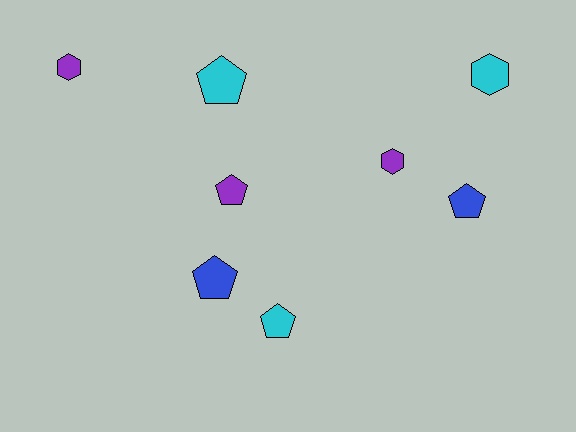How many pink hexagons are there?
There are no pink hexagons.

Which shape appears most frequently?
Pentagon, with 5 objects.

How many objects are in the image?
There are 8 objects.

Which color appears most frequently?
Cyan, with 3 objects.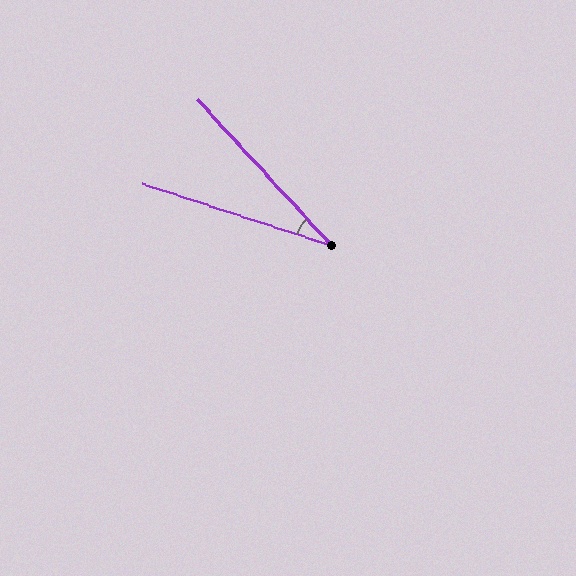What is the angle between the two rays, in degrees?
Approximately 29 degrees.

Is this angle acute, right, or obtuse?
It is acute.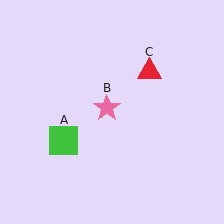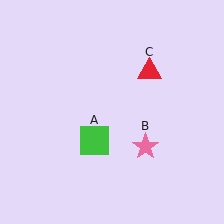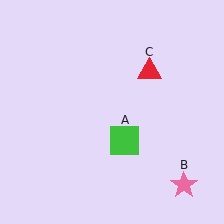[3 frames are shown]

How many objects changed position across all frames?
2 objects changed position: green square (object A), pink star (object B).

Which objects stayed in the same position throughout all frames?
Red triangle (object C) remained stationary.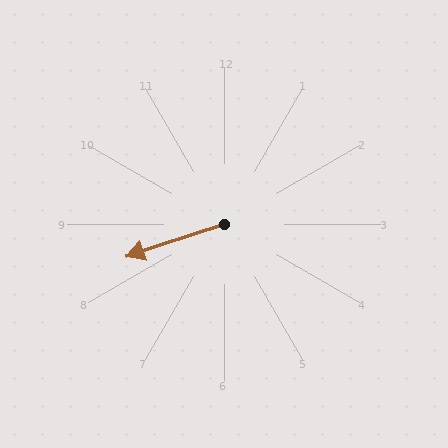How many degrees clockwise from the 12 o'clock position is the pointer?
Approximately 252 degrees.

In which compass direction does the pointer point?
West.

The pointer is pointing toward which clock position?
Roughly 8 o'clock.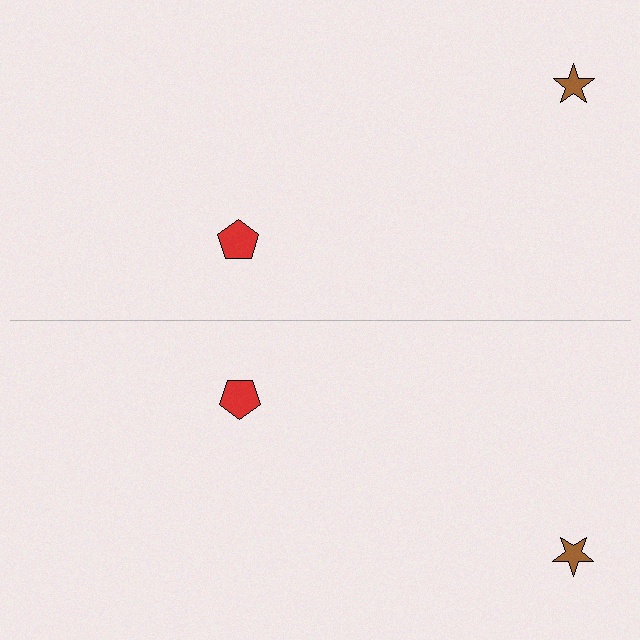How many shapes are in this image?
There are 4 shapes in this image.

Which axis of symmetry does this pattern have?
The pattern has a horizontal axis of symmetry running through the center of the image.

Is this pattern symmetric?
Yes, this pattern has bilateral (reflection) symmetry.